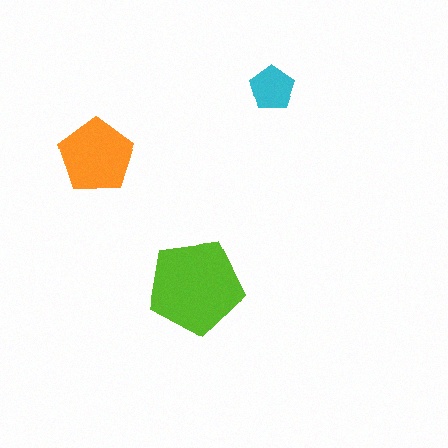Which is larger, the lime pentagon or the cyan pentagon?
The lime one.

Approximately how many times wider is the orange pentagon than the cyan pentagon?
About 1.5 times wider.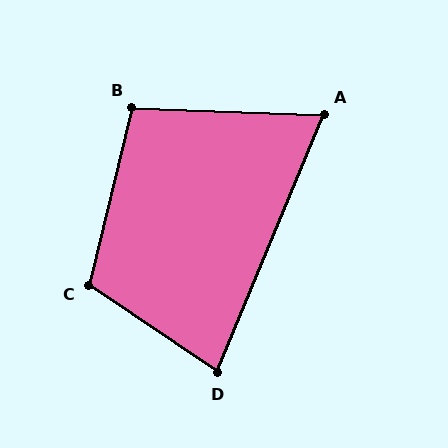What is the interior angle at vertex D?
Approximately 79 degrees (acute).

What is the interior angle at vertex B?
Approximately 101 degrees (obtuse).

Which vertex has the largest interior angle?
C, at approximately 111 degrees.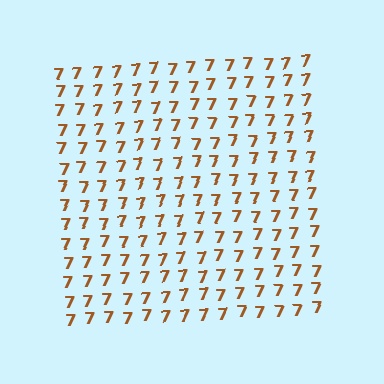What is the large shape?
The large shape is a square.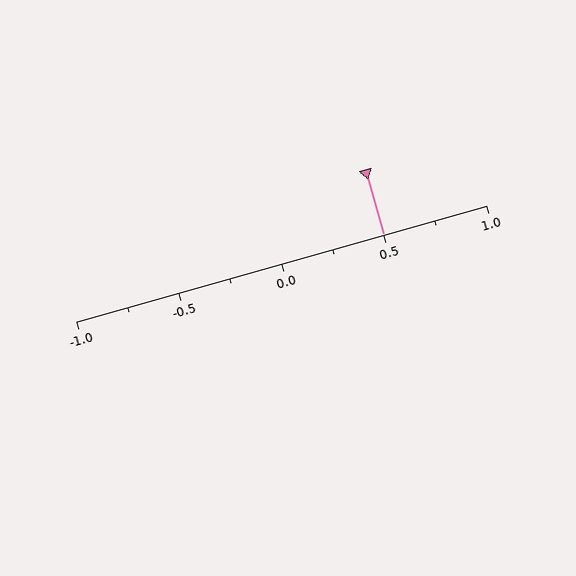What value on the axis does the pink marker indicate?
The marker indicates approximately 0.5.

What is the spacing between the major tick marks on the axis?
The major ticks are spaced 0.5 apart.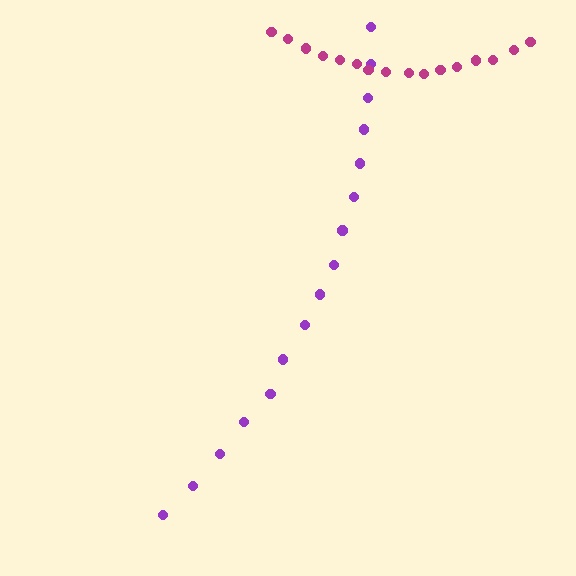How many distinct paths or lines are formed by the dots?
There are 2 distinct paths.